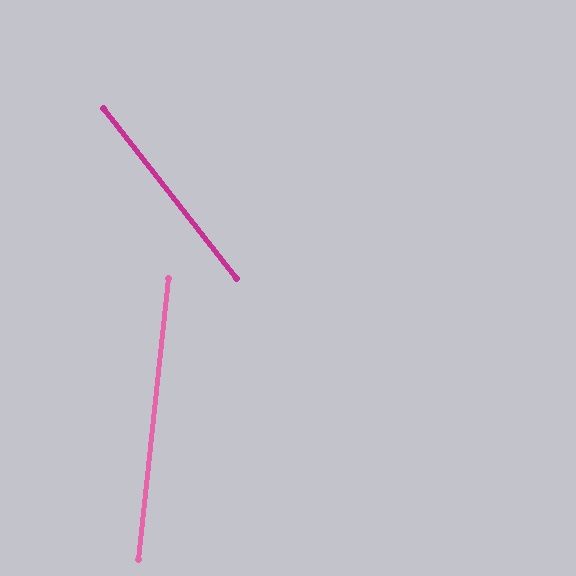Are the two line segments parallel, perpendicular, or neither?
Neither parallel nor perpendicular — they differ by about 44°.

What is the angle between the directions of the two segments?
Approximately 44 degrees.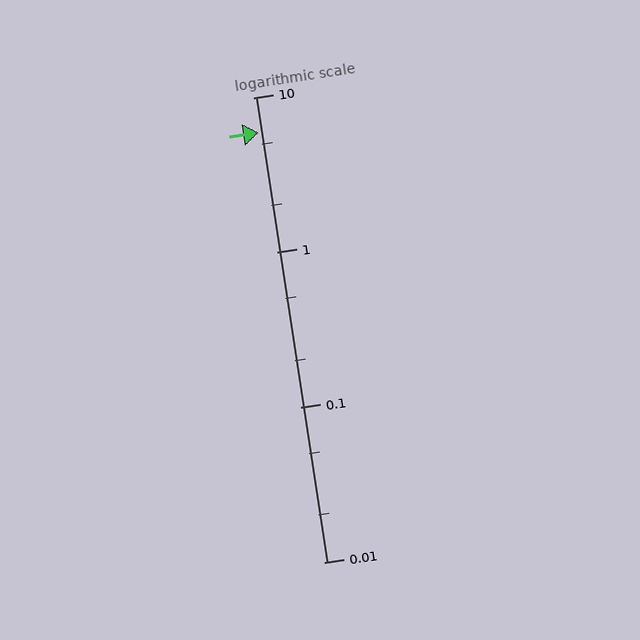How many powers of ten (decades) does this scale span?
The scale spans 3 decades, from 0.01 to 10.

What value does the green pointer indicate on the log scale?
The pointer indicates approximately 5.9.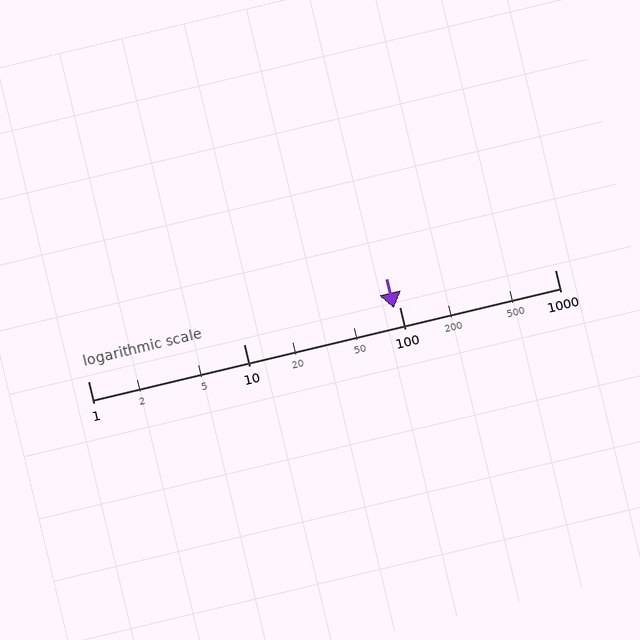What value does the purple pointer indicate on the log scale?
The pointer indicates approximately 93.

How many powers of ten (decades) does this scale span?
The scale spans 3 decades, from 1 to 1000.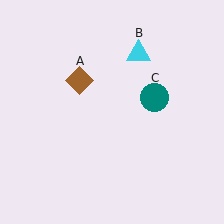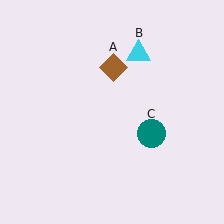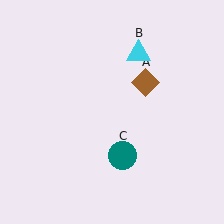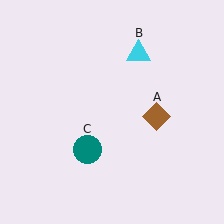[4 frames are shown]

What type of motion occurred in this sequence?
The brown diamond (object A), teal circle (object C) rotated clockwise around the center of the scene.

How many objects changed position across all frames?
2 objects changed position: brown diamond (object A), teal circle (object C).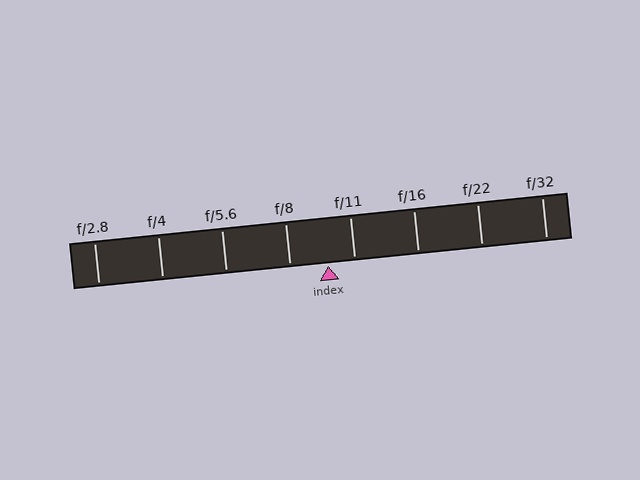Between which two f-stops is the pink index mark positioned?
The index mark is between f/8 and f/11.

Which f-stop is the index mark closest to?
The index mark is closest to f/11.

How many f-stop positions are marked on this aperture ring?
There are 8 f-stop positions marked.